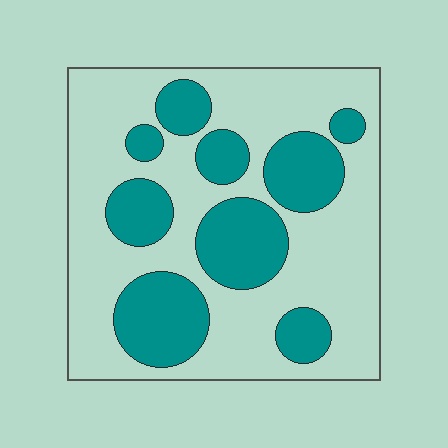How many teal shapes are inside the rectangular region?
9.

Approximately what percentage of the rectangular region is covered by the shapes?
Approximately 35%.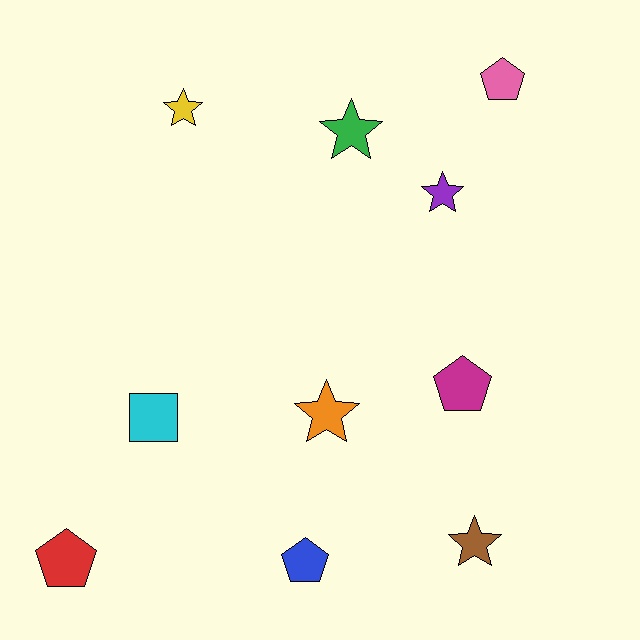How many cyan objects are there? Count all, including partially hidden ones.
There is 1 cyan object.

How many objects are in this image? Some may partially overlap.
There are 10 objects.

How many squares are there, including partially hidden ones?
There is 1 square.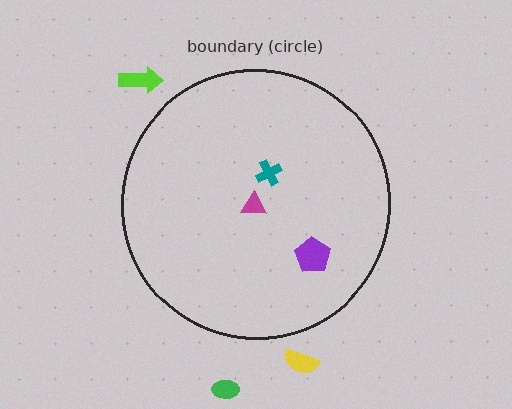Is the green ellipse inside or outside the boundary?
Outside.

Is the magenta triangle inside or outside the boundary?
Inside.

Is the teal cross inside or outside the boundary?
Inside.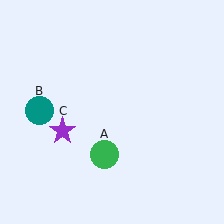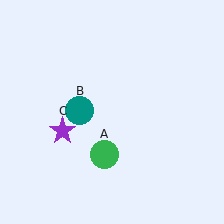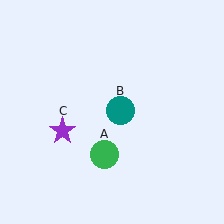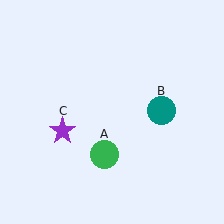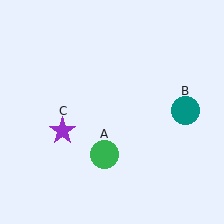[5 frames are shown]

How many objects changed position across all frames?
1 object changed position: teal circle (object B).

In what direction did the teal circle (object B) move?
The teal circle (object B) moved right.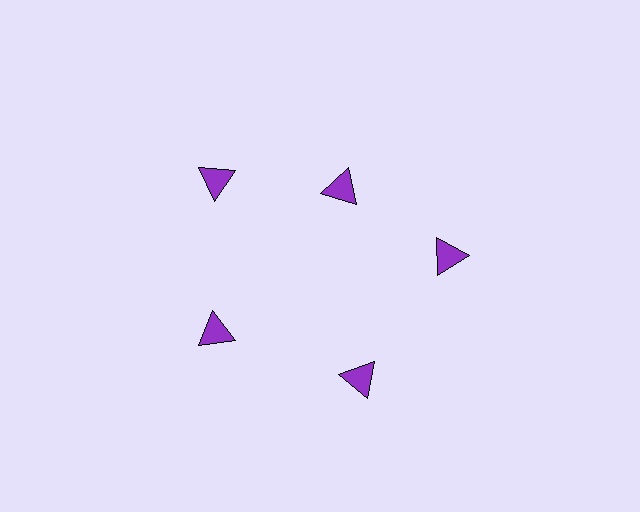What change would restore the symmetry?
The symmetry would be restored by moving it outward, back onto the ring so that all 5 triangles sit at equal angles and equal distance from the center.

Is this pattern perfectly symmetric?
No. The 5 purple triangles are arranged in a ring, but one element near the 1 o'clock position is pulled inward toward the center, breaking the 5-fold rotational symmetry.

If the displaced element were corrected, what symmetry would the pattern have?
It would have 5-fold rotational symmetry — the pattern would map onto itself every 72 degrees.